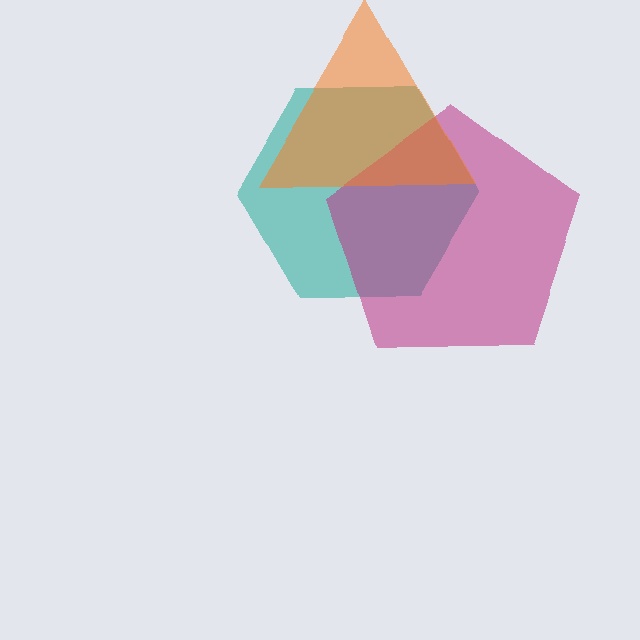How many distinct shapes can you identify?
There are 3 distinct shapes: a teal hexagon, a magenta pentagon, an orange triangle.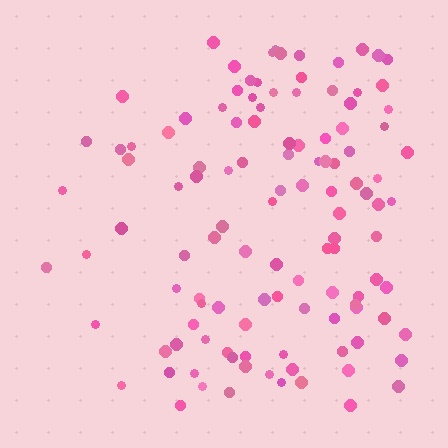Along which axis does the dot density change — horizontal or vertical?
Horizontal.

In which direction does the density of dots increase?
From left to right, with the right side densest.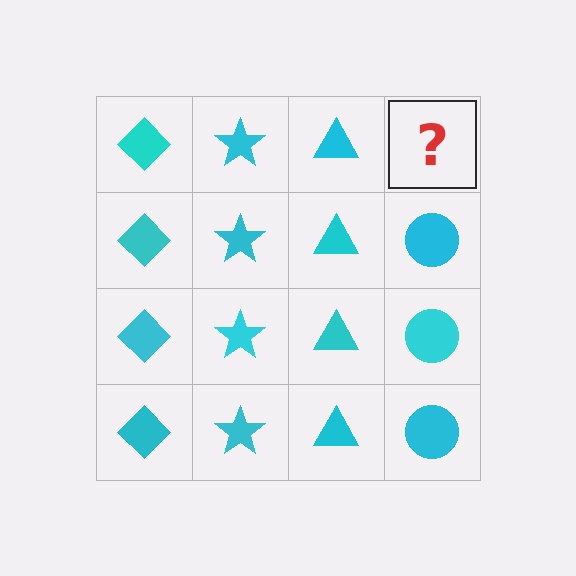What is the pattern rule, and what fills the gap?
The rule is that each column has a consistent shape. The gap should be filled with a cyan circle.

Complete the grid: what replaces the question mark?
The question mark should be replaced with a cyan circle.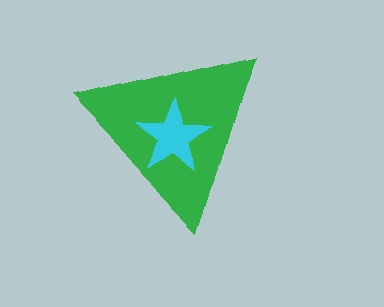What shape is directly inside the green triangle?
The cyan star.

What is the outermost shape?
The green triangle.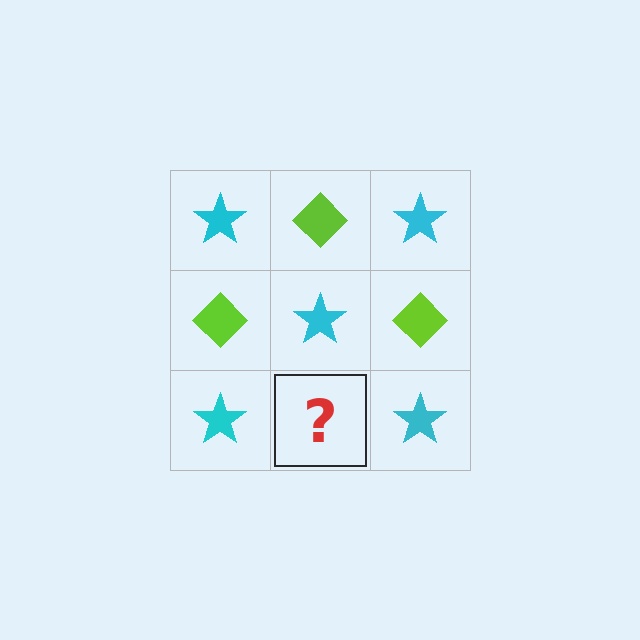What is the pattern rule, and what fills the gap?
The rule is that it alternates cyan star and lime diamond in a checkerboard pattern. The gap should be filled with a lime diamond.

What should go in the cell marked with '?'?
The missing cell should contain a lime diamond.